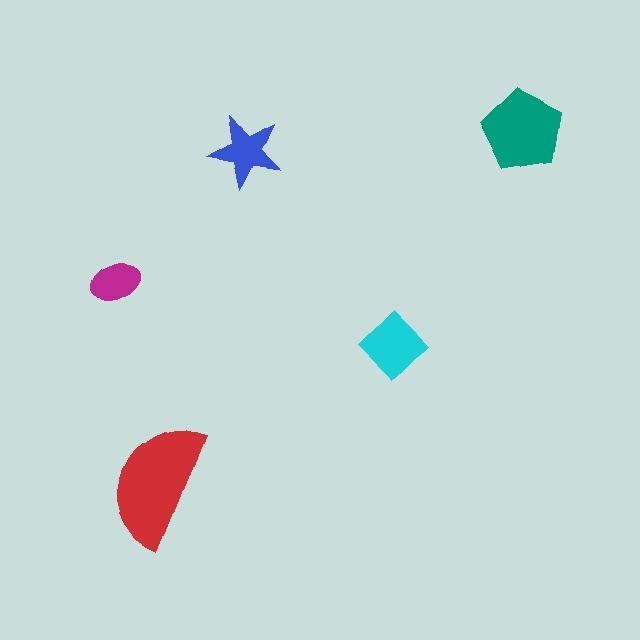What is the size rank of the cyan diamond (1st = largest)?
3rd.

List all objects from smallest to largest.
The magenta ellipse, the blue star, the cyan diamond, the teal pentagon, the red semicircle.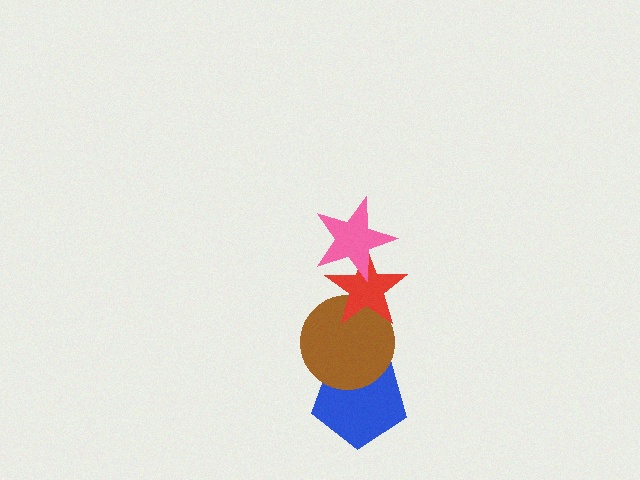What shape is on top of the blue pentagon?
The brown circle is on top of the blue pentagon.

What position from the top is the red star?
The red star is 2nd from the top.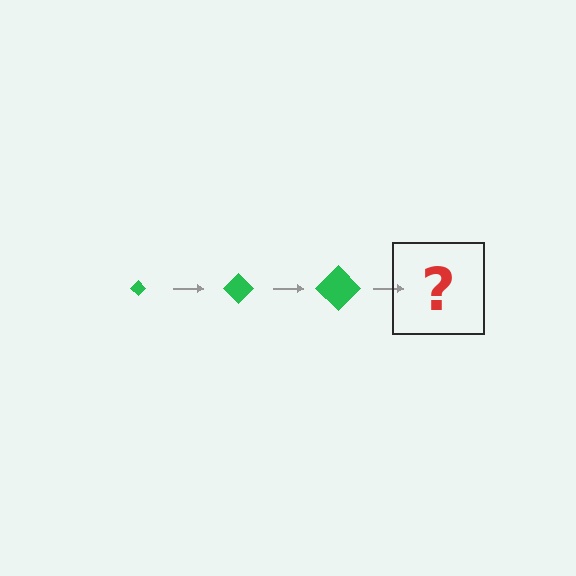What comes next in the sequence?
The next element should be a green diamond, larger than the previous one.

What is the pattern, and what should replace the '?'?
The pattern is that the diamond gets progressively larger each step. The '?' should be a green diamond, larger than the previous one.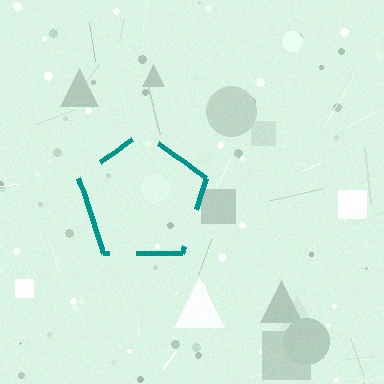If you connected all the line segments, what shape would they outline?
They would outline a pentagon.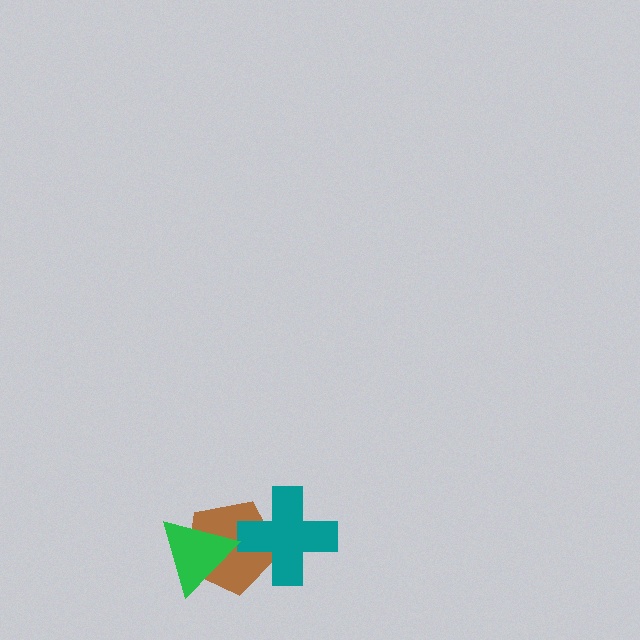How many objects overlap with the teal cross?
1 object overlaps with the teal cross.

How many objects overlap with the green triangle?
1 object overlaps with the green triangle.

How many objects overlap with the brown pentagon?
2 objects overlap with the brown pentagon.